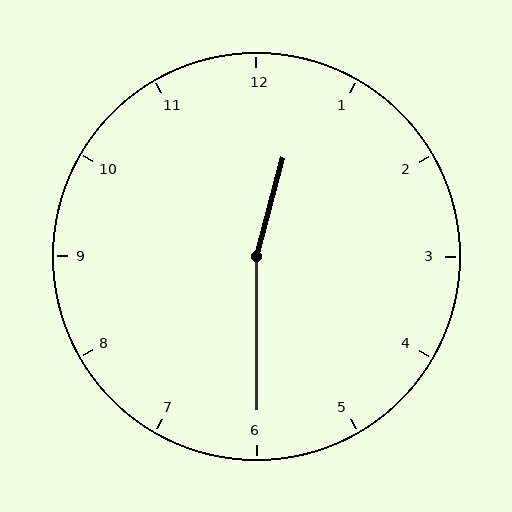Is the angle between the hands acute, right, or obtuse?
It is obtuse.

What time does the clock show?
12:30.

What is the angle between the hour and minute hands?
Approximately 165 degrees.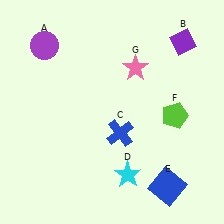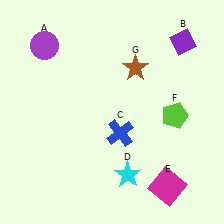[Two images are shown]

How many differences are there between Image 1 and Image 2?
There are 2 differences between the two images.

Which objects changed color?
E changed from blue to magenta. G changed from pink to brown.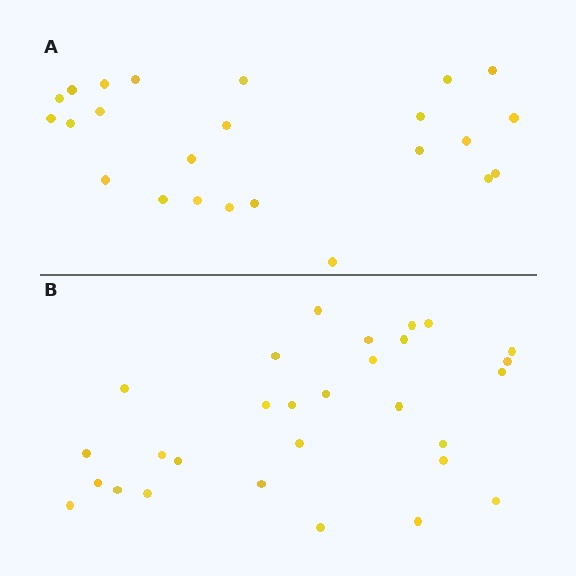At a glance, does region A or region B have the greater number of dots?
Region B (the bottom region) has more dots.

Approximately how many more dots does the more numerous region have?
Region B has about 5 more dots than region A.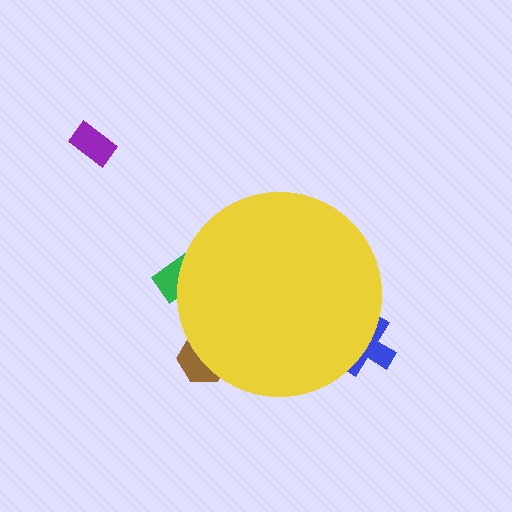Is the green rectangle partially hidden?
Yes, the green rectangle is partially hidden behind the yellow circle.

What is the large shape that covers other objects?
A yellow circle.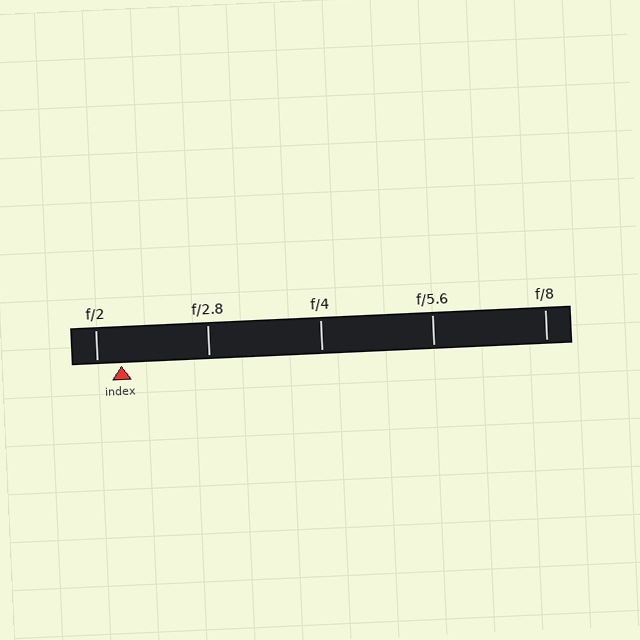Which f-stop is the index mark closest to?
The index mark is closest to f/2.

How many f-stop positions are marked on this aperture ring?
There are 5 f-stop positions marked.